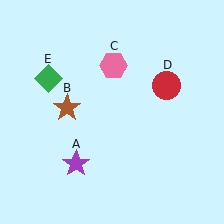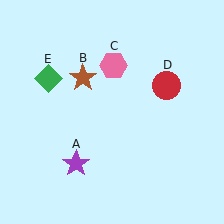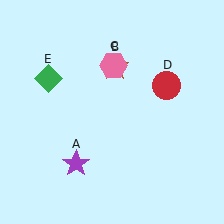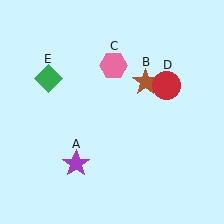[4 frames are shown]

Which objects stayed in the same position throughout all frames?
Purple star (object A) and pink hexagon (object C) and red circle (object D) and green diamond (object E) remained stationary.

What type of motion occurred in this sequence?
The brown star (object B) rotated clockwise around the center of the scene.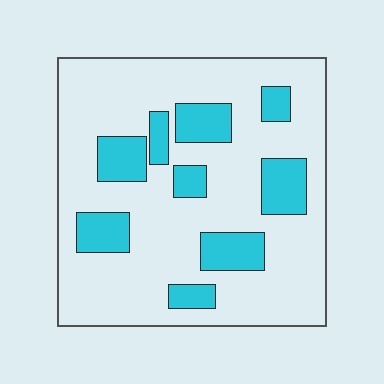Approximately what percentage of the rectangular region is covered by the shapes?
Approximately 25%.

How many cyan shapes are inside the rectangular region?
9.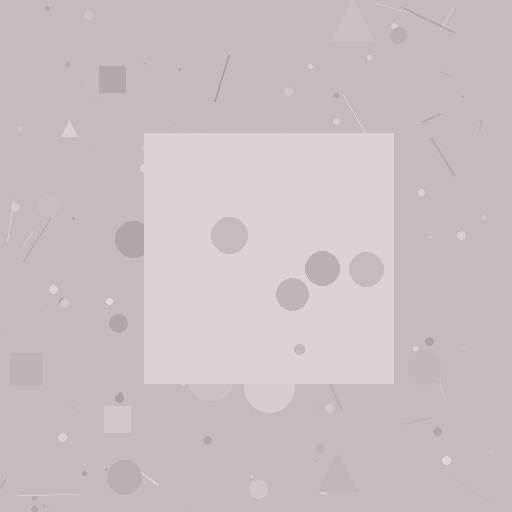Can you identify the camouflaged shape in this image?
The camouflaged shape is a square.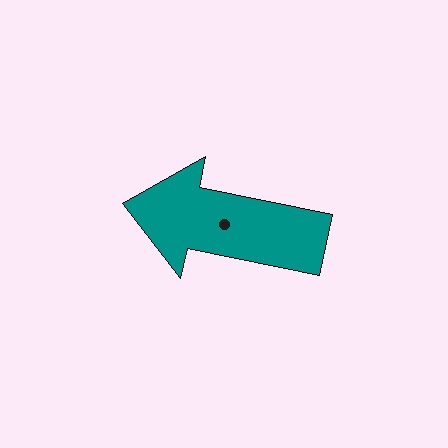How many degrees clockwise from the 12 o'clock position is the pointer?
Approximately 282 degrees.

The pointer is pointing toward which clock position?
Roughly 9 o'clock.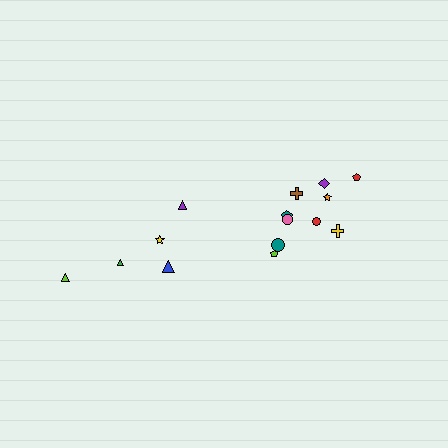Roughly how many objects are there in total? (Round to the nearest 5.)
Roughly 15 objects in total.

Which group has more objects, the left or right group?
The right group.